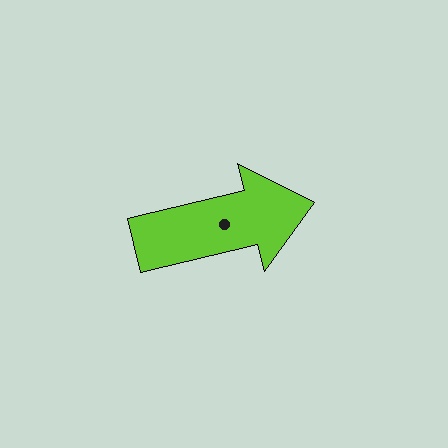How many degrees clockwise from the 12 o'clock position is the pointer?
Approximately 76 degrees.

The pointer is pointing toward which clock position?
Roughly 3 o'clock.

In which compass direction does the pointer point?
East.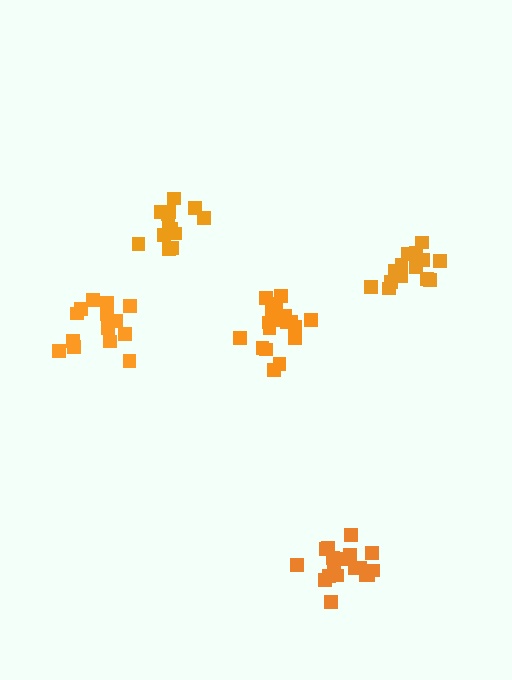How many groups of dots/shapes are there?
There are 5 groups.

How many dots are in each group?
Group 1: 13 dots, Group 2: 19 dots, Group 3: 17 dots, Group 4: 14 dots, Group 5: 19 dots (82 total).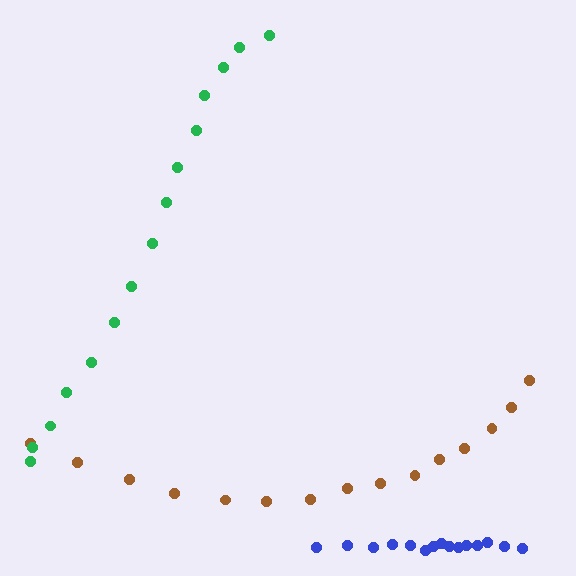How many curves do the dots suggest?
There are 3 distinct paths.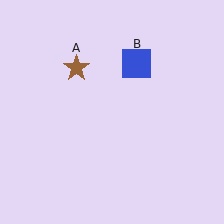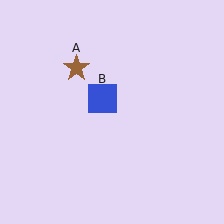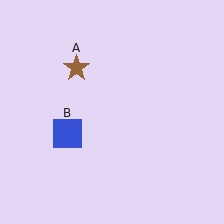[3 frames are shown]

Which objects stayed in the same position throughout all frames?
Brown star (object A) remained stationary.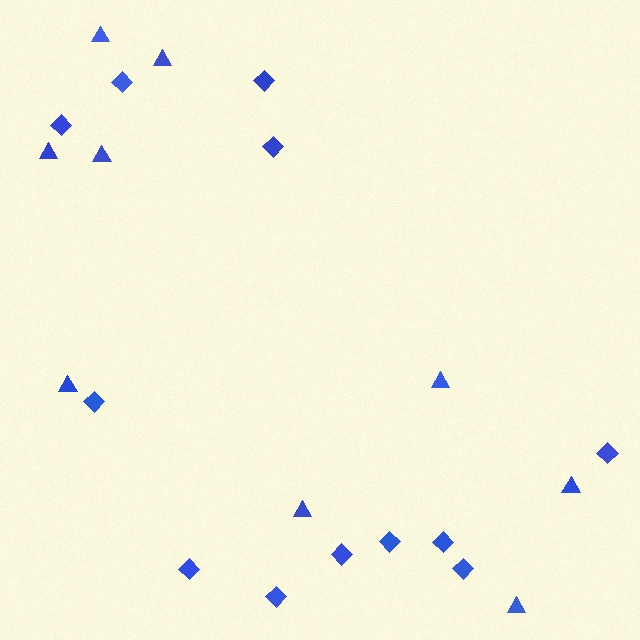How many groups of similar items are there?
There are 2 groups: one group of triangles (9) and one group of diamonds (12).